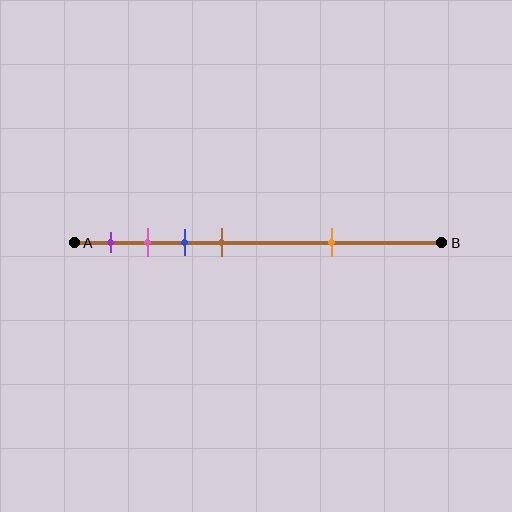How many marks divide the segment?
There are 5 marks dividing the segment.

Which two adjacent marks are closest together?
The pink and blue marks are the closest adjacent pair.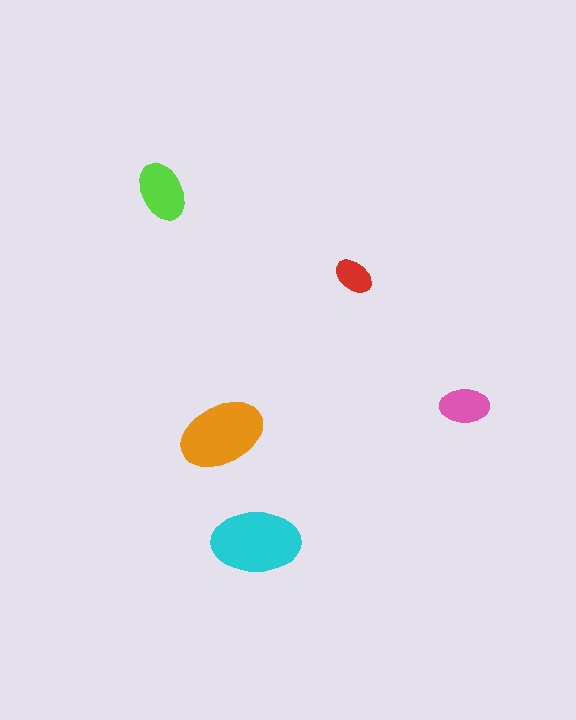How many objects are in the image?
There are 5 objects in the image.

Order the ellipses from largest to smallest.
the cyan one, the orange one, the lime one, the pink one, the red one.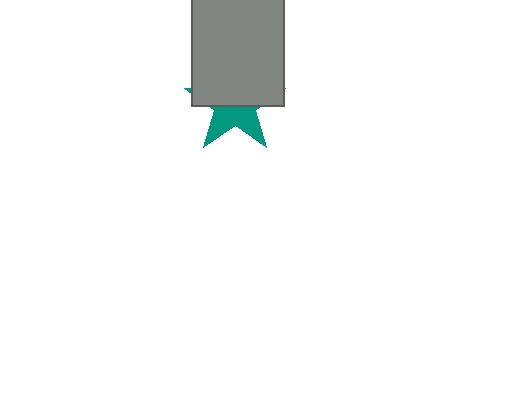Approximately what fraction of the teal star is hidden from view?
Roughly 58% of the teal star is hidden behind the gray rectangle.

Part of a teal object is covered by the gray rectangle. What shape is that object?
It is a star.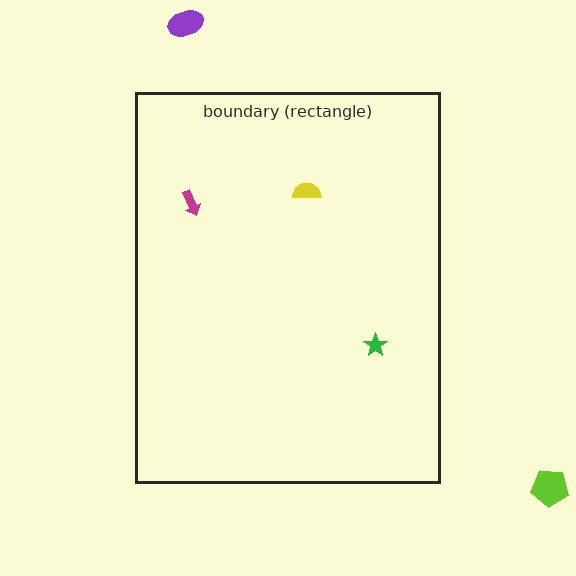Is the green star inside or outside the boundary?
Inside.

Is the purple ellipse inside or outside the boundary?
Outside.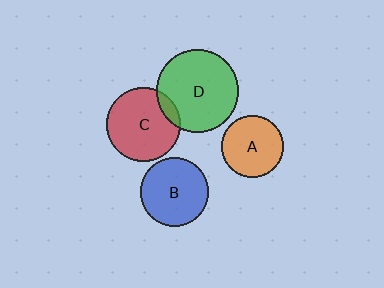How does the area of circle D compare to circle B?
Approximately 1.4 times.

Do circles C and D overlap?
Yes.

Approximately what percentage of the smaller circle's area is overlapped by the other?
Approximately 10%.